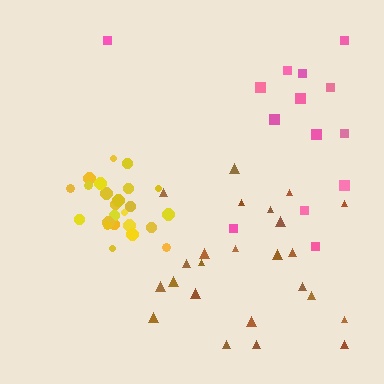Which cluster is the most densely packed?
Yellow.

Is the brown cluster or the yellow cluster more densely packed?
Yellow.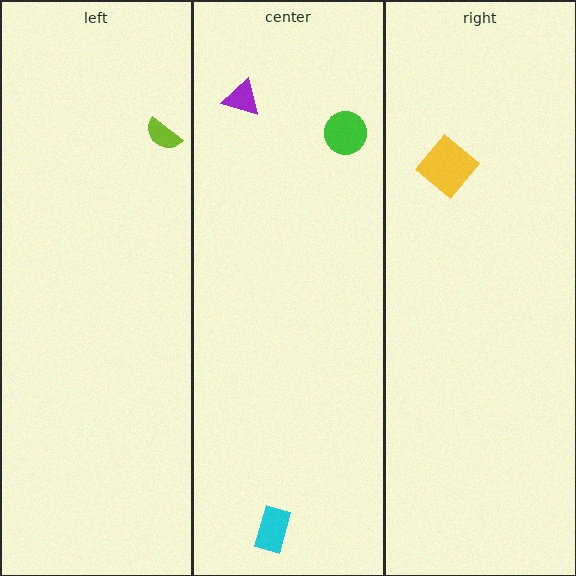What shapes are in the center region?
The purple triangle, the cyan rectangle, the green circle.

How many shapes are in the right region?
1.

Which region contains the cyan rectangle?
The center region.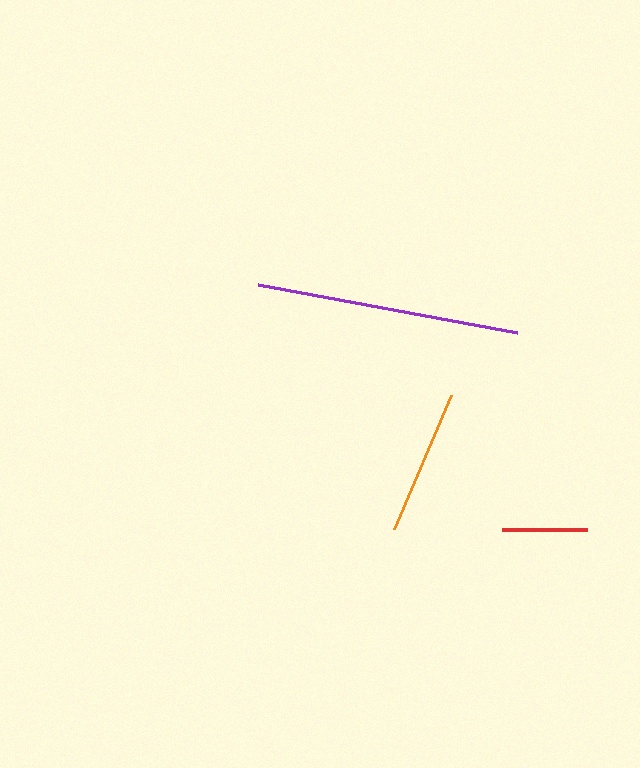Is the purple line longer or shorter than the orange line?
The purple line is longer than the orange line.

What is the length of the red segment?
The red segment is approximately 85 pixels long.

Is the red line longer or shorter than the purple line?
The purple line is longer than the red line.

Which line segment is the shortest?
The red line is the shortest at approximately 85 pixels.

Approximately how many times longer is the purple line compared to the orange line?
The purple line is approximately 1.8 times the length of the orange line.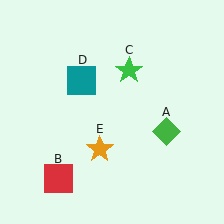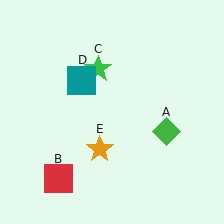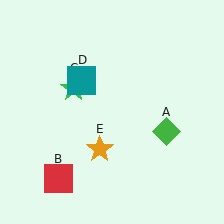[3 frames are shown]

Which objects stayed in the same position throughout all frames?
Green diamond (object A) and red square (object B) and teal square (object D) and orange star (object E) remained stationary.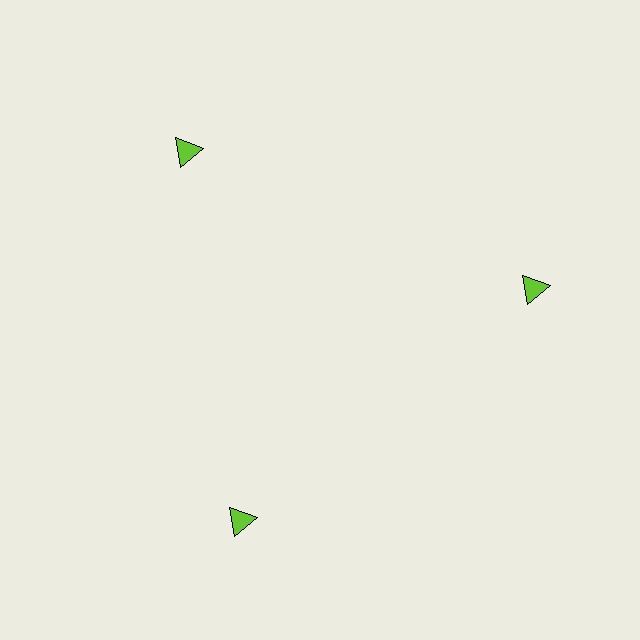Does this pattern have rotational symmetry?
Yes, this pattern has 3-fold rotational symmetry. It looks the same after rotating 120 degrees around the center.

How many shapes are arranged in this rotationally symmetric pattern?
There are 3 shapes, arranged in 3 groups of 1.